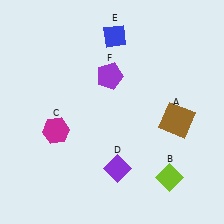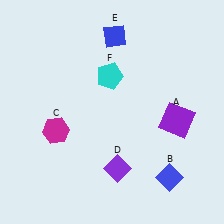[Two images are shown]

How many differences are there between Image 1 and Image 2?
There are 3 differences between the two images.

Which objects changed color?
A changed from brown to purple. B changed from lime to blue. F changed from purple to cyan.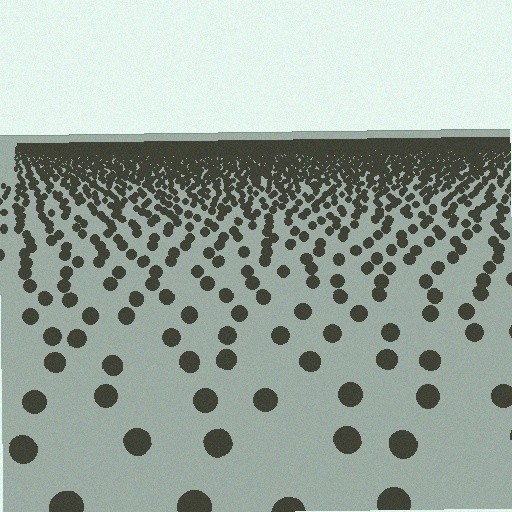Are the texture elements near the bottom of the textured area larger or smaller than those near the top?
Larger. Near the bottom, elements are closer to the viewer and appear at a bigger on-screen size.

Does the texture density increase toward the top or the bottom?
Density increases toward the top.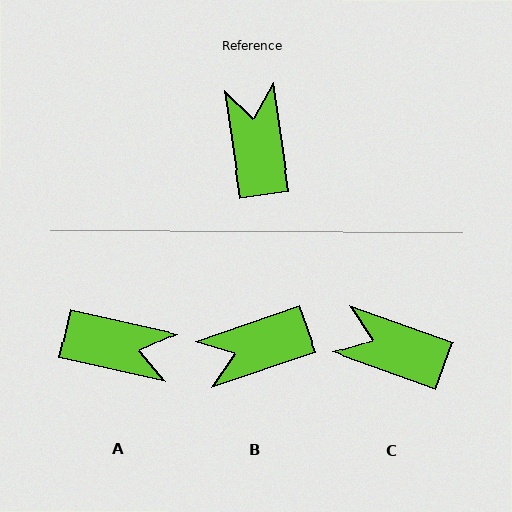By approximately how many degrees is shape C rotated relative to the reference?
Approximately 62 degrees counter-clockwise.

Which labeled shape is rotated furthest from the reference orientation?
A, about 111 degrees away.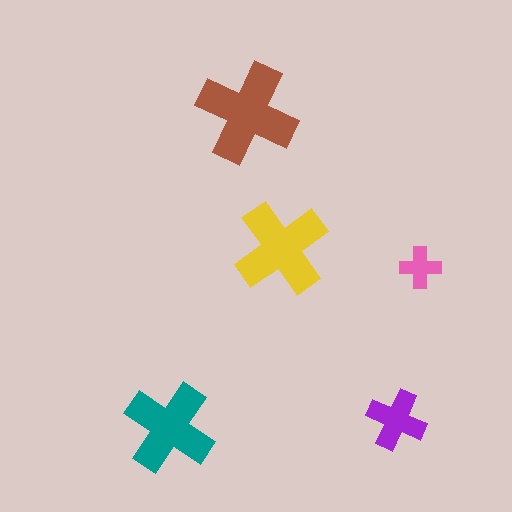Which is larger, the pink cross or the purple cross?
The purple one.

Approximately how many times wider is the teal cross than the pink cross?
About 2 times wider.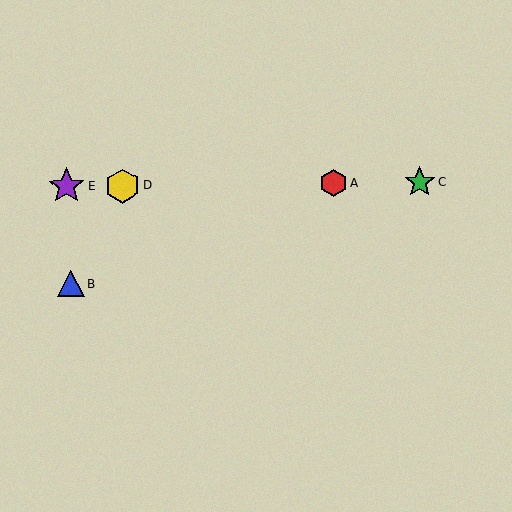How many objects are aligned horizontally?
4 objects (A, C, D, E) are aligned horizontally.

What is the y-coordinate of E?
Object E is at y≈186.